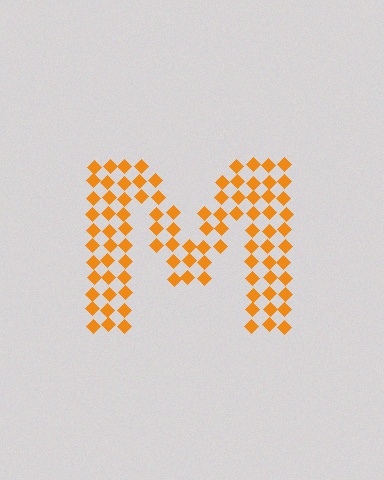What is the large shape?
The large shape is the letter M.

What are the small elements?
The small elements are diamonds.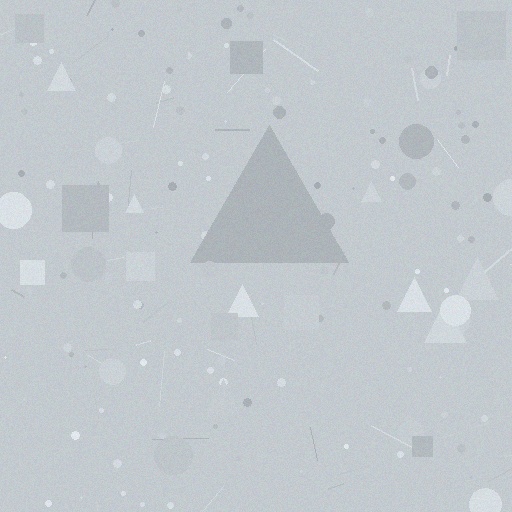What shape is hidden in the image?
A triangle is hidden in the image.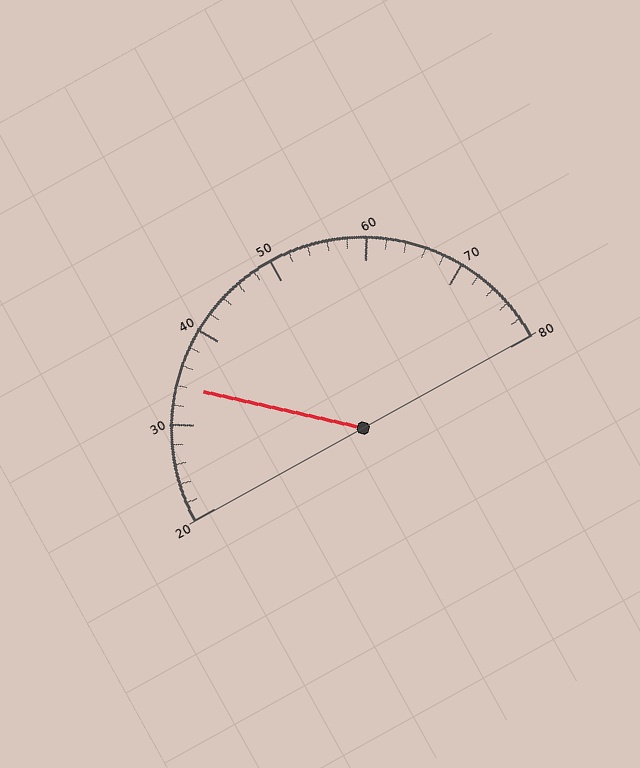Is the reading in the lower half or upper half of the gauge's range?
The reading is in the lower half of the range (20 to 80).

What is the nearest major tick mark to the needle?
The nearest major tick mark is 30.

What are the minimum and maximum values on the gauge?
The gauge ranges from 20 to 80.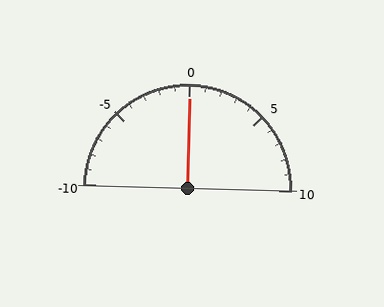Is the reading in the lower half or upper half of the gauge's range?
The reading is in the upper half of the range (-10 to 10).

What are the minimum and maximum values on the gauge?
The gauge ranges from -10 to 10.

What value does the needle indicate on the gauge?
The needle indicates approximately 0.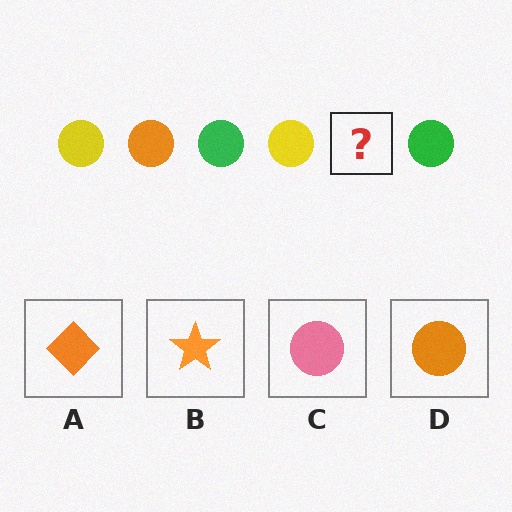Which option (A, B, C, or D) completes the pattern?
D.